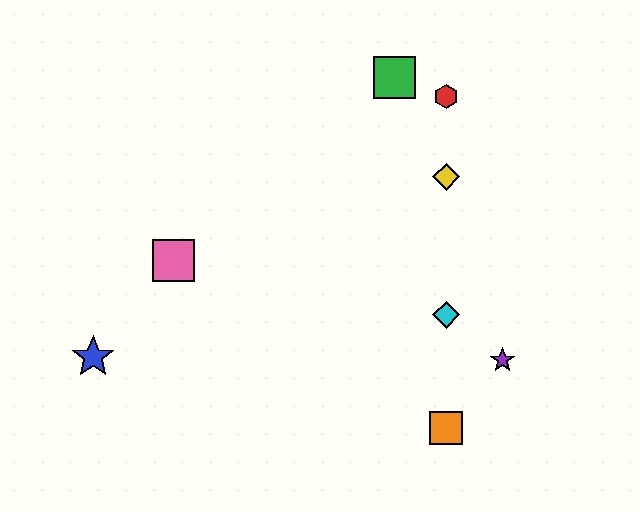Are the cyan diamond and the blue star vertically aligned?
No, the cyan diamond is at x≈446 and the blue star is at x≈93.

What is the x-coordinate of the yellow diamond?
The yellow diamond is at x≈446.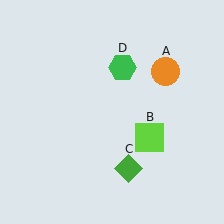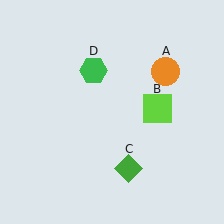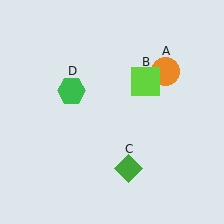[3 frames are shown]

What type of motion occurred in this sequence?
The lime square (object B), green hexagon (object D) rotated counterclockwise around the center of the scene.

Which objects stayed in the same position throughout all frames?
Orange circle (object A) and green diamond (object C) remained stationary.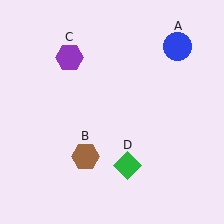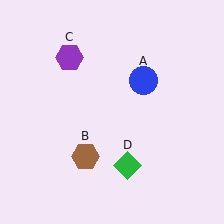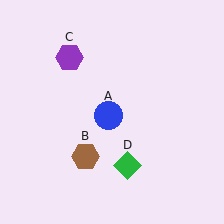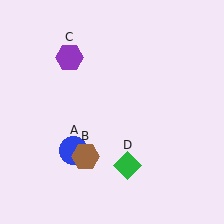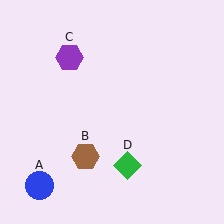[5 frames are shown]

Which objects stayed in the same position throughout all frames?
Brown hexagon (object B) and purple hexagon (object C) and green diamond (object D) remained stationary.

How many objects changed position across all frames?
1 object changed position: blue circle (object A).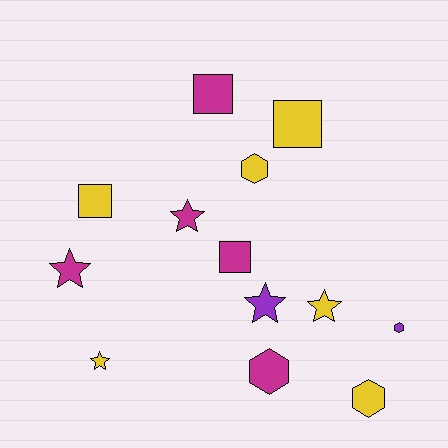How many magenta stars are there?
There are 2 magenta stars.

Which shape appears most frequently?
Star, with 5 objects.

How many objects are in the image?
There are 13 objects.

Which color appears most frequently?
Yellow, with 6 objects.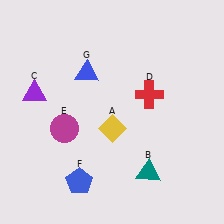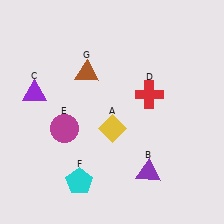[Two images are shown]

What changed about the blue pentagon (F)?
In Image 1, F is blue. In Image 2, it changed to cyan.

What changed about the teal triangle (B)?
In Image 1, B is teal. In Image 2, it changed to purple.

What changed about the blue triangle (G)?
In Image 1, G is blue. In Image 2, it changed to brown.